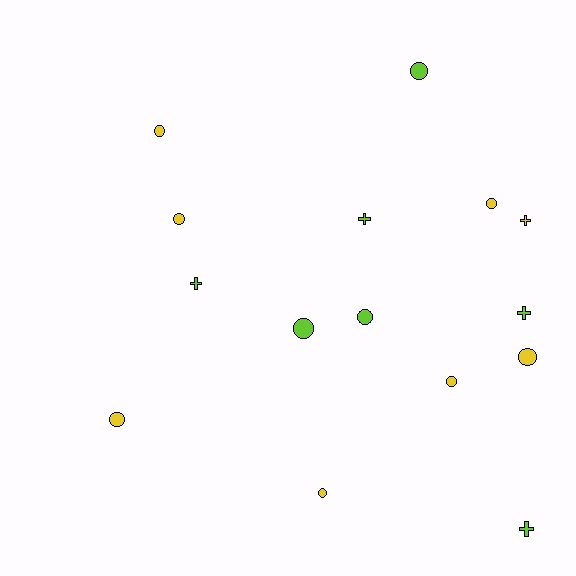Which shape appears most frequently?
Circle, with 10 objects.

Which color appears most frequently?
Yellow, with 8 objects.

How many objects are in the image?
There are 15 objects.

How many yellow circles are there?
There are 7 yellow circles.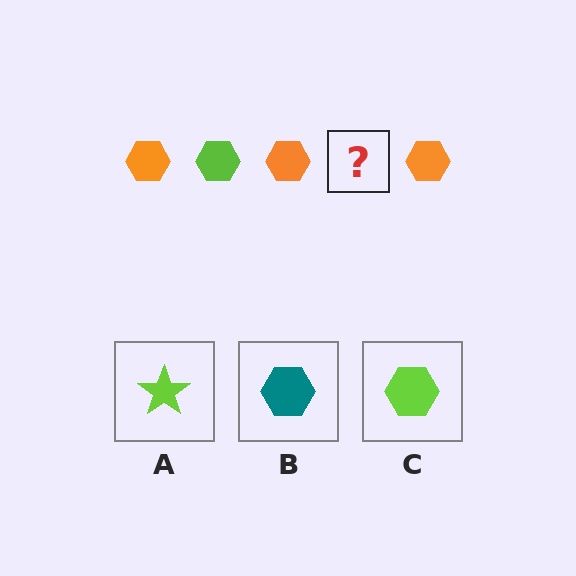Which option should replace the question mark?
Option C.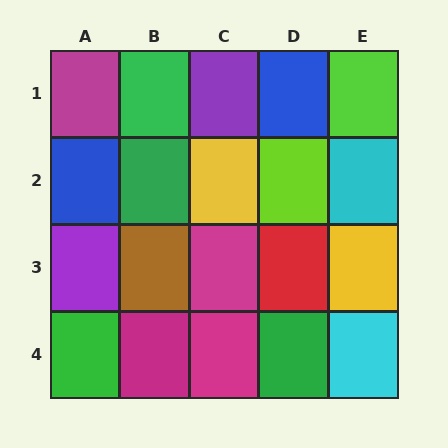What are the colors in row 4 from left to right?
Green, magenta, magenta, green, cyan.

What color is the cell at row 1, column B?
Green.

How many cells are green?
4 cells are green.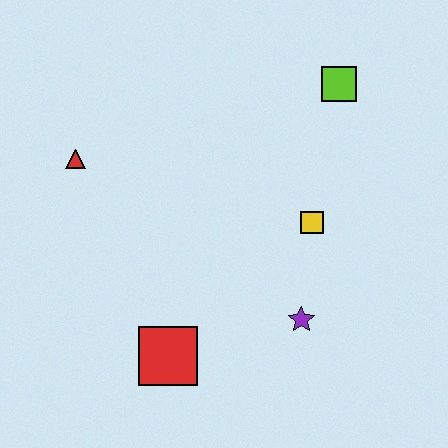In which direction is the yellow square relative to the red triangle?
The yellow square is to the right of the red triangle.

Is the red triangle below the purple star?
No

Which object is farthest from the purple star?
The red triangle is farthest from the purple star.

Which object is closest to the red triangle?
The red square is closest to the red triangle.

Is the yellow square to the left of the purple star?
No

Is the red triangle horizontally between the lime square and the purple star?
No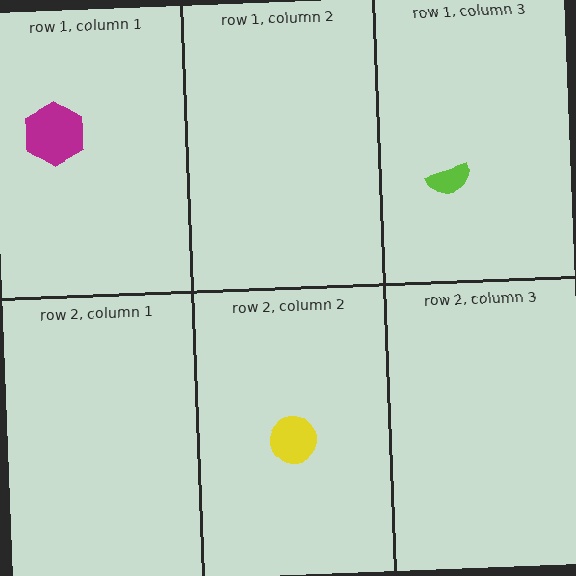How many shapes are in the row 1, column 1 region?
1.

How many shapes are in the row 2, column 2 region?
1.